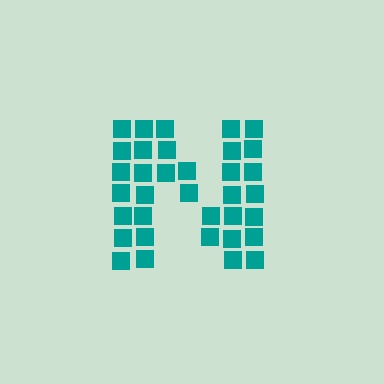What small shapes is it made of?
It is made of small squares.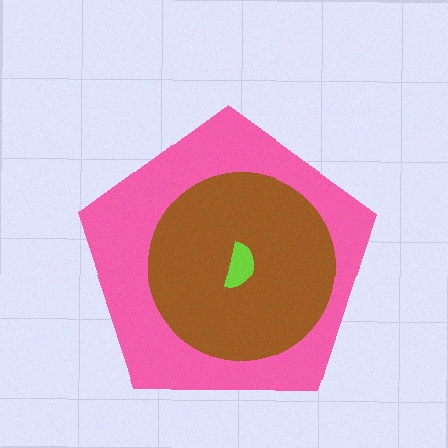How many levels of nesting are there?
3.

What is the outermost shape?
The pink pentagon.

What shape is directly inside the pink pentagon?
The brown circle.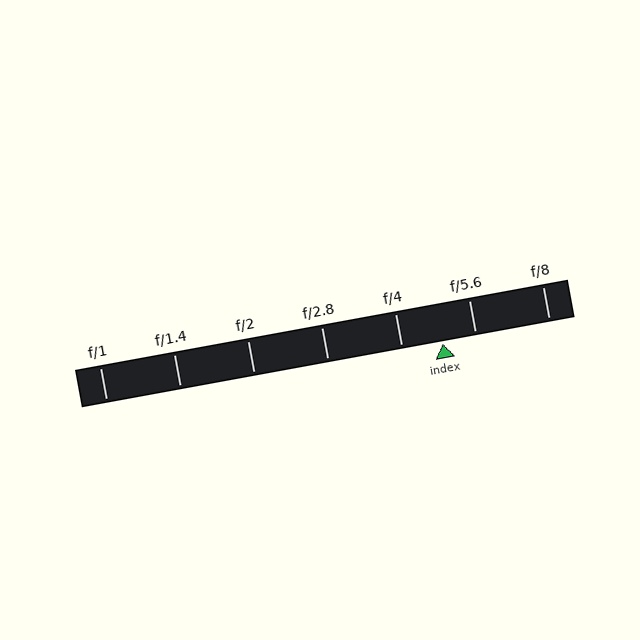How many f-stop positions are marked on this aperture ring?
There are 7 f-stop positions marked.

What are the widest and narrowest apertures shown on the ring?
The widest aperture shown is f/1 and the narrowest is f/8.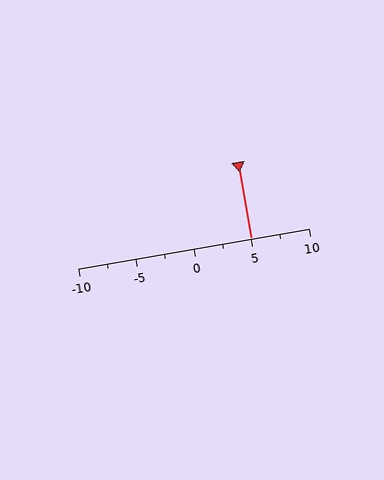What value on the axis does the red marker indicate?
The marker indicates approximately 5.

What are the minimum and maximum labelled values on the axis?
The axis runs from -10 to 10.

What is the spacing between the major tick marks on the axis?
The major ticks are spaced 5 apart.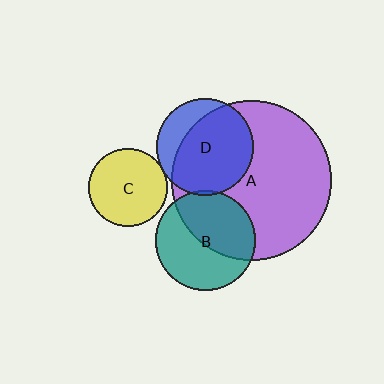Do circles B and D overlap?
Yes.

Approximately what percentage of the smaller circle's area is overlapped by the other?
Approximately 5%.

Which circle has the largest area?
Circle A (purple).